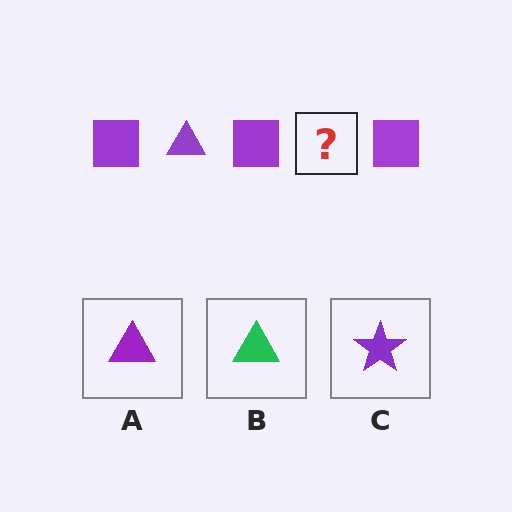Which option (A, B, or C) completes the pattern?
A.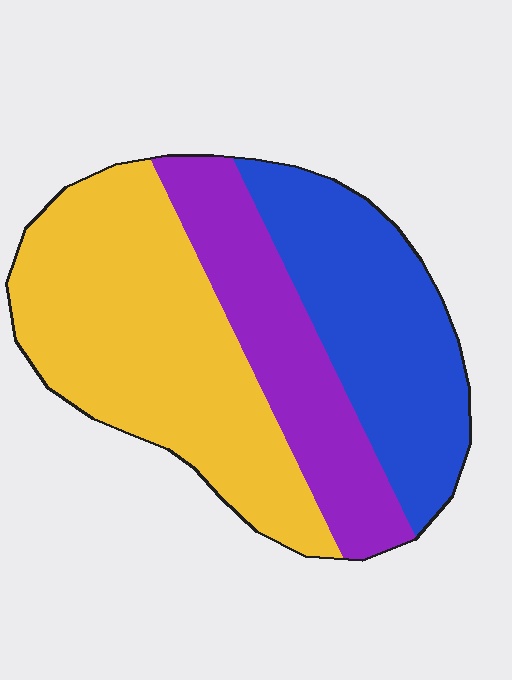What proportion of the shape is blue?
Blue covers roughly 30% of the shape.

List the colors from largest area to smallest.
From largest to smallest: yellow, blue, purple.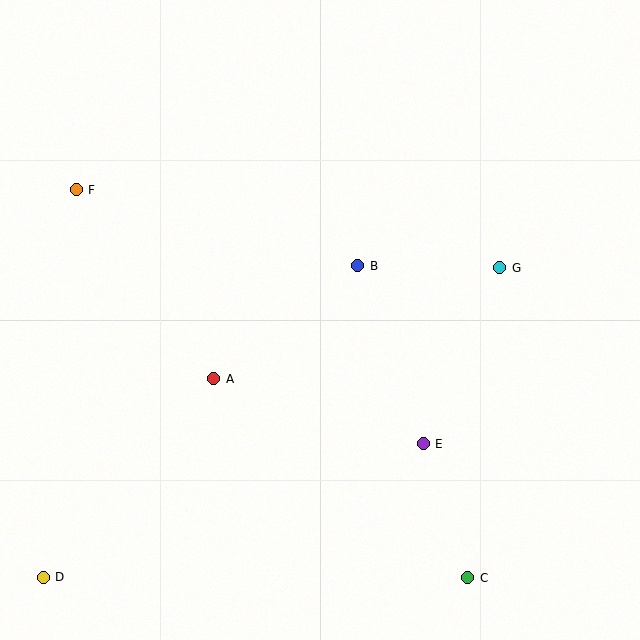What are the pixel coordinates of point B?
Point B is at (358, 266).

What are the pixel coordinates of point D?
Point D is at (43, 577).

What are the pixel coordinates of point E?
Point E is at (423, 444).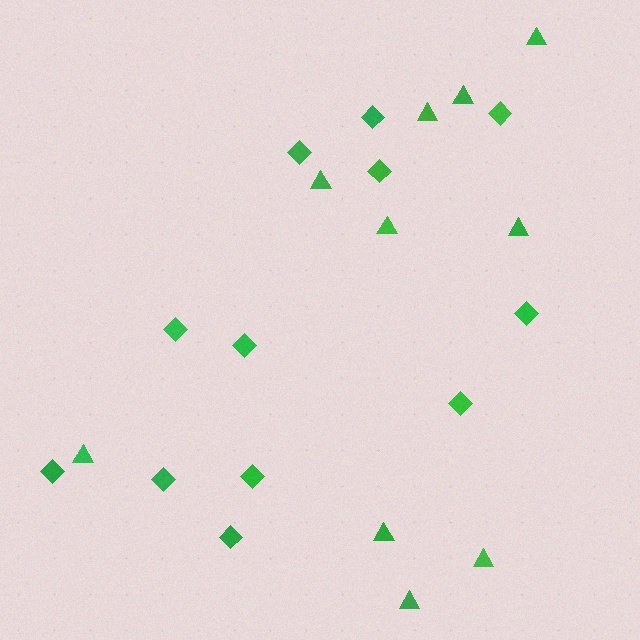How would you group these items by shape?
There are 2 groups: one group of diamonds (12) and one group of triangles (10).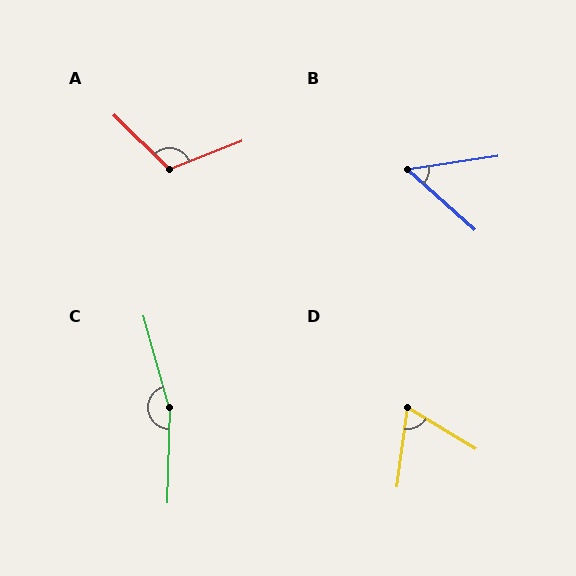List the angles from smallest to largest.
B (51°), D (66°), A (114°), C (163°).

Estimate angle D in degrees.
Approximately 66 degrees.